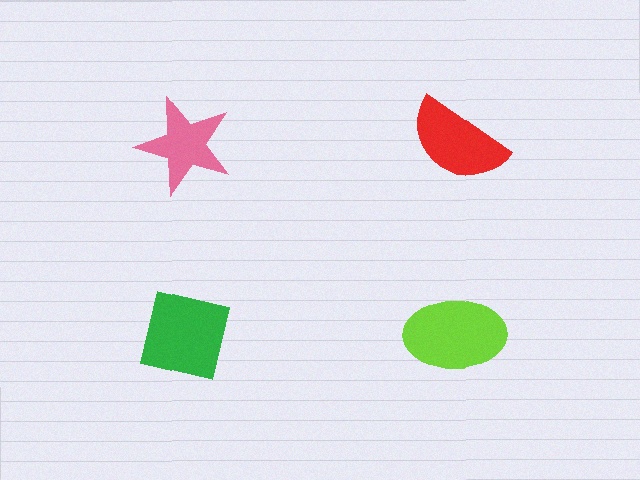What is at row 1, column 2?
A red semicircle.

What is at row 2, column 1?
A green square.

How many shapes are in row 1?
2 shapes.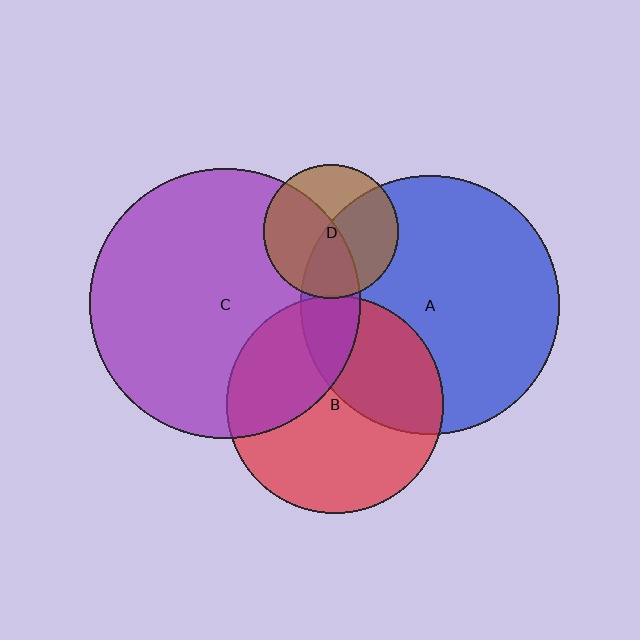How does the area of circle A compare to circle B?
Approximately 1.4 times.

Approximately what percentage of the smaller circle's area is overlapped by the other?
Approximately 35%.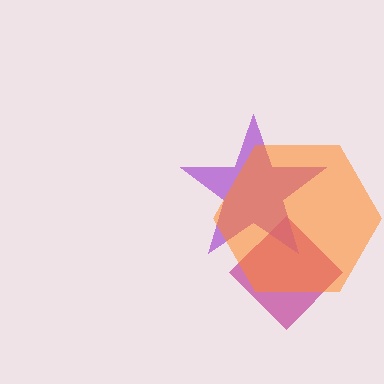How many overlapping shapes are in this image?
There are 3 overlapping shapes in the image.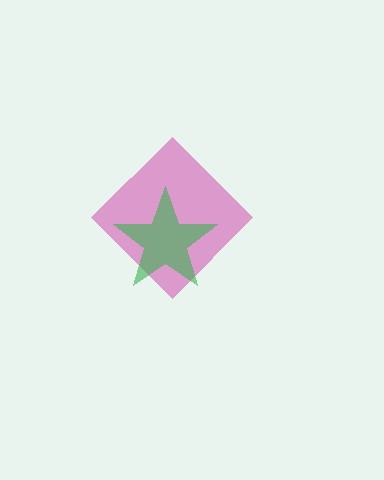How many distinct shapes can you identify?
There are 2 distinct shapes: a magenta diamond, a green star.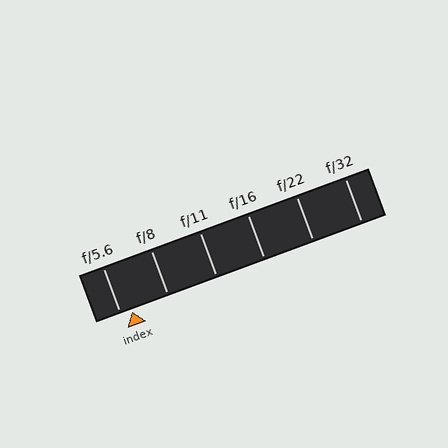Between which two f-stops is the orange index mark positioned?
The index mark is between f/5.6 and f/8.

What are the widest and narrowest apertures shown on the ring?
The widest aperture shown is f/5.6 and the narrowest is f/32.